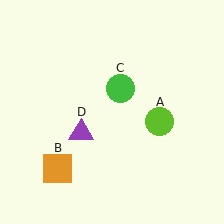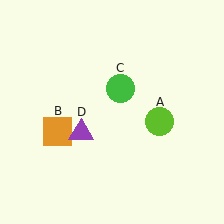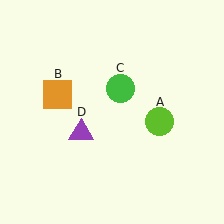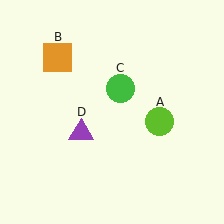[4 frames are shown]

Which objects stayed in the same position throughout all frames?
Lime circle (object A) and green circle (object C) and purple triangle (object D) remained stationary.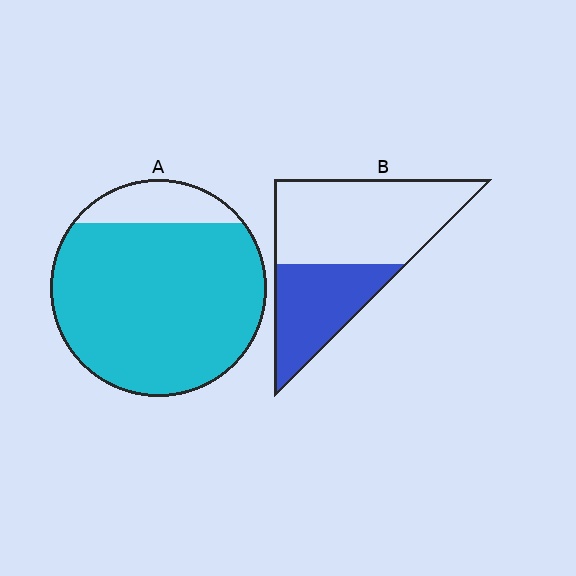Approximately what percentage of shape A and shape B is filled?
A is approximately 85% and B is approximately 35%.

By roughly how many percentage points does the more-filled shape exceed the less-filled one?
By roughly 50 percentage points (A over B).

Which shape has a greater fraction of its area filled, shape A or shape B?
Shape A.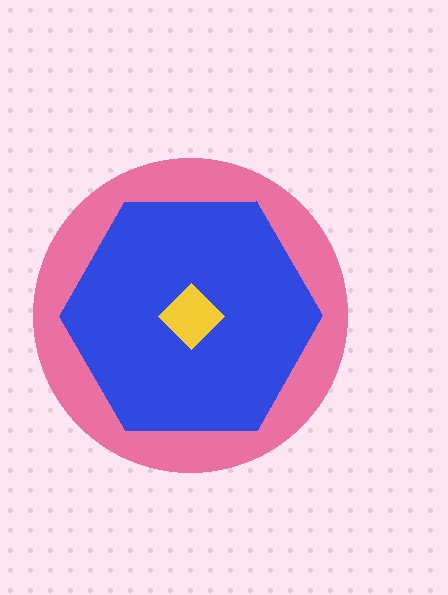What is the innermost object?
The yellow diamond.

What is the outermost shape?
The pink circle.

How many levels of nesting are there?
3.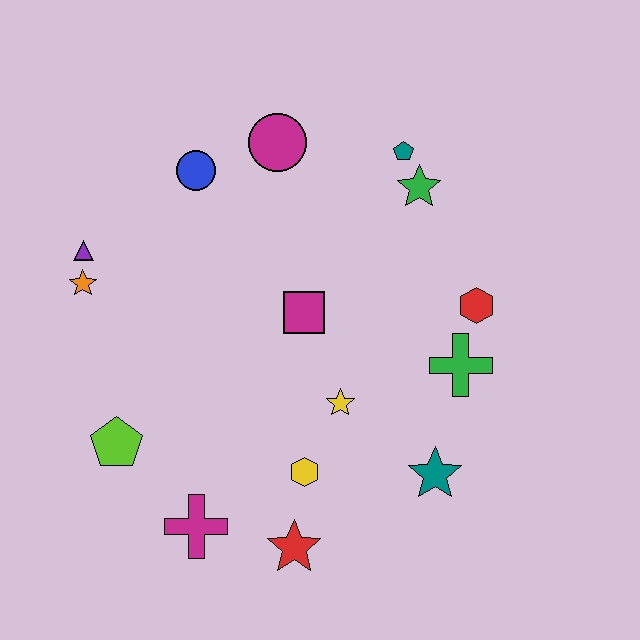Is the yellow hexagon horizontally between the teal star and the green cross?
No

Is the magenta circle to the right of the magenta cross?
Yes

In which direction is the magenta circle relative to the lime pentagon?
The magenta circle is above the lime pentagon.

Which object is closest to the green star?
The teal pentagon is closest to the green star.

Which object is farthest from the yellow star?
The purple triangle is farthest from the yellow star.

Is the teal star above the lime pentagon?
No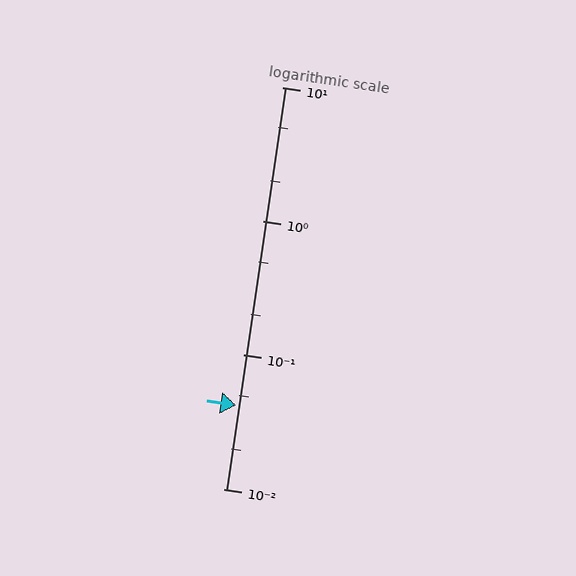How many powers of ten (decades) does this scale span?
The scale spans 3 decades, from 0.01 to 10.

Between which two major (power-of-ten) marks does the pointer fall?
The pointer is between 0.01 and 0.1.